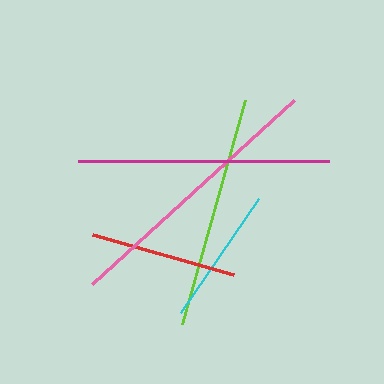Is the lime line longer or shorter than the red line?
The lime line is longer than the red line.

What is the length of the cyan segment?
The cyan segment is approximately 138 pixels long.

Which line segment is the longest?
The pink line is the longest at approximately 273 pixels.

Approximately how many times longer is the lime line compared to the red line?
The lime line is approximately 1.6 times the length of the red line.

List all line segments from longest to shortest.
From longest to shortest: pink, magenta, lime, red, cyan.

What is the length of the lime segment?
The lime segment is approximately 232 pixels long.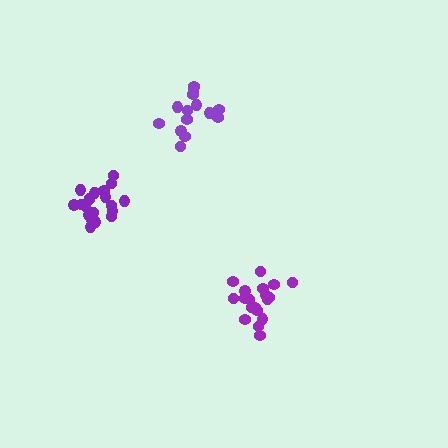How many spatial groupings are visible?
There are 3 spatial groupings.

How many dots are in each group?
Group 1: 14 dots, Group 2: 20 dots, Group 3: 20 dots (54 total).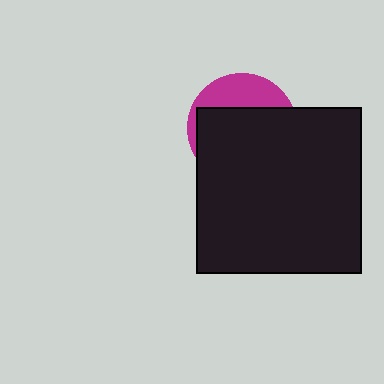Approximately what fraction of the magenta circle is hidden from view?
Roughly 70% of the magenta circle is hidden behind the black square.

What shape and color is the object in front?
The object in front is a black square.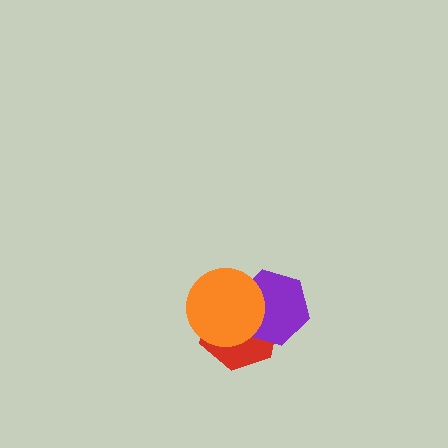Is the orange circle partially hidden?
No, no other shape covers it.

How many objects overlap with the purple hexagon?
2 objects overlap with the purple hexagon.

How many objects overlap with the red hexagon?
2 objects overlap with the red hexagon.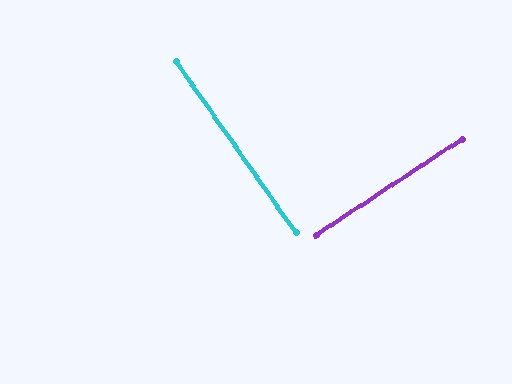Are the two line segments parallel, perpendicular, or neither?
Perpendicular — they meet at approximately 88°.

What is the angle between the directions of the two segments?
Approximately 88 degrees.